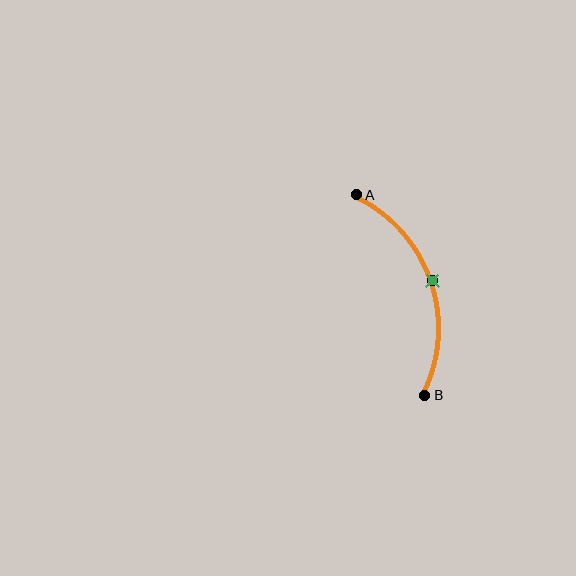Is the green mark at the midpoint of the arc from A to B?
Yes. The green mark lies on the arc at equal arc-length from both A and B — it is the arc midpoint.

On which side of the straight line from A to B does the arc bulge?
The arc bulges to the right of the straight line connecting A and B.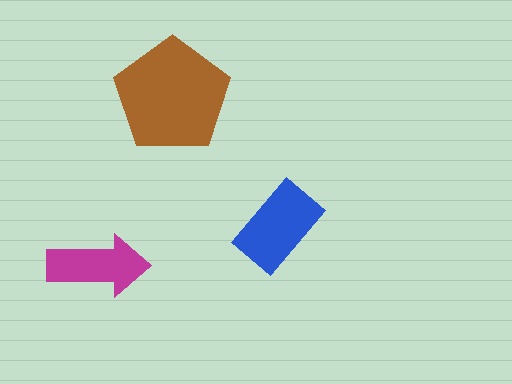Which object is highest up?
The brown pentagon is topmost.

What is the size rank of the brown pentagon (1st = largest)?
1st.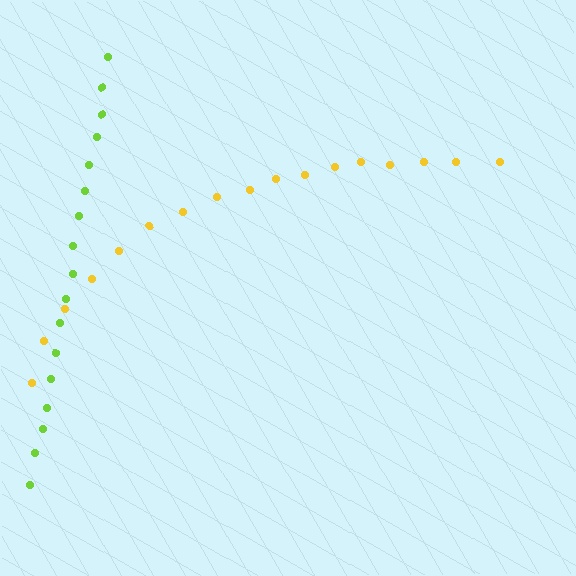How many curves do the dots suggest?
There are 2 distinct paths.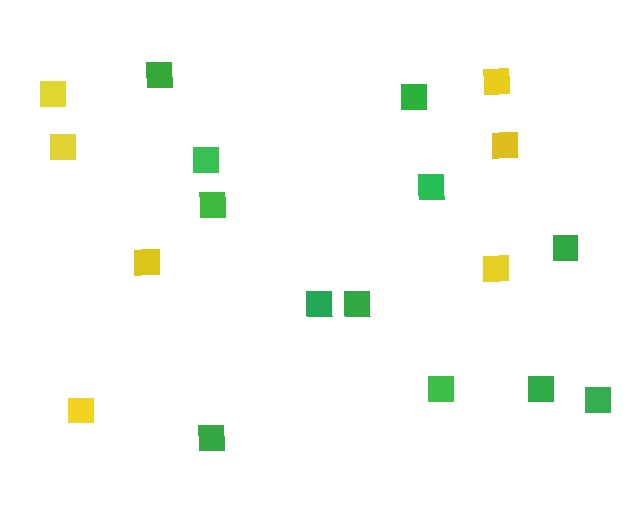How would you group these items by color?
There are 2 groups: one group of yellow squares (7) and one group of green squares (12).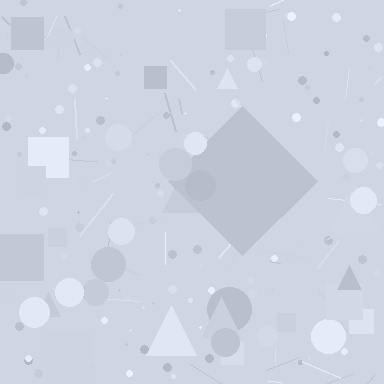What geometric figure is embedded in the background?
A diamond is embedded in the background.